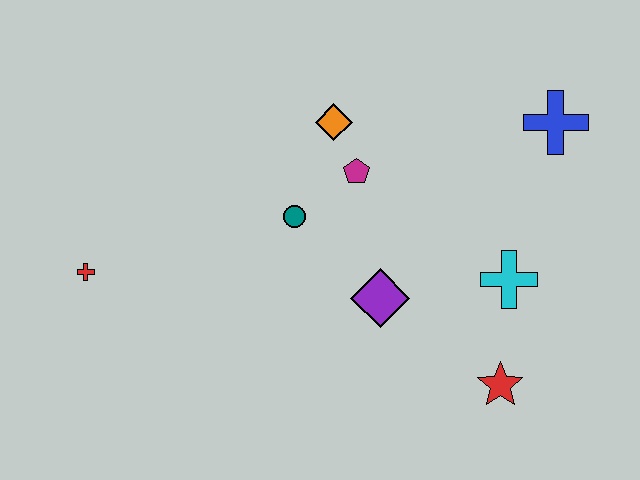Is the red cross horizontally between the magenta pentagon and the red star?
No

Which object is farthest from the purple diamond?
The red cross is farthest from the purple diamond.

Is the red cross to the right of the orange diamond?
No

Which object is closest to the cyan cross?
The red star is closest to the cyan cross.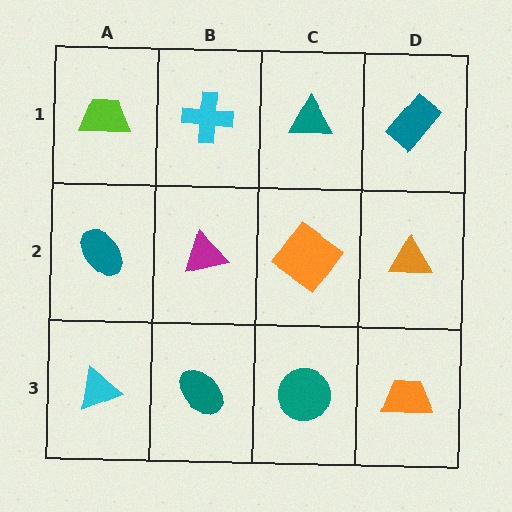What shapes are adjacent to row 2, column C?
A teal triangle (row 1, column C), a teal circle (row 3, column C), a magenta triangle (row 2, column B), an orange triangle (row 2, column D).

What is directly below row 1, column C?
An orange diamond.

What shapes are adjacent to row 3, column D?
An orange triangle (row 2, column D), a teal circle (row 3, column C).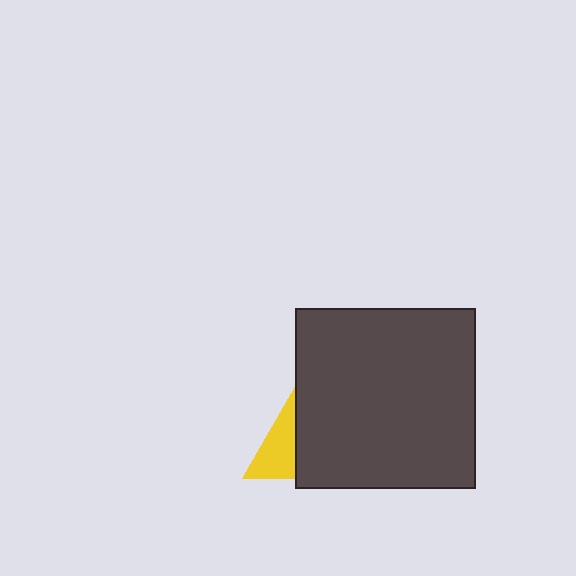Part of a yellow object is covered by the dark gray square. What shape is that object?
It is a triangle.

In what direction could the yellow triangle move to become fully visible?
The yellow triangle could move left. That would shift it out from behind the dark gray square entirely.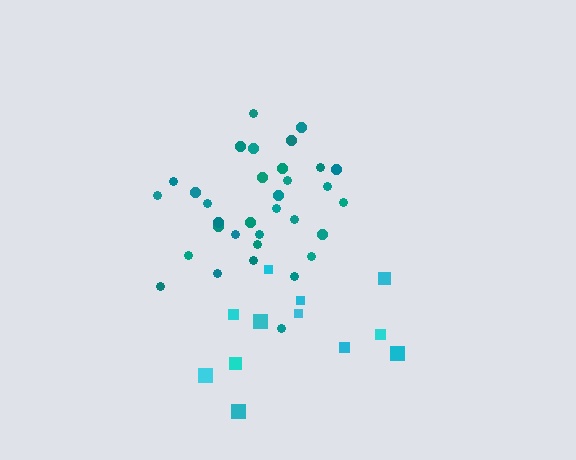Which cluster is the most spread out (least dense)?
Cyan.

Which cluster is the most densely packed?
Teal.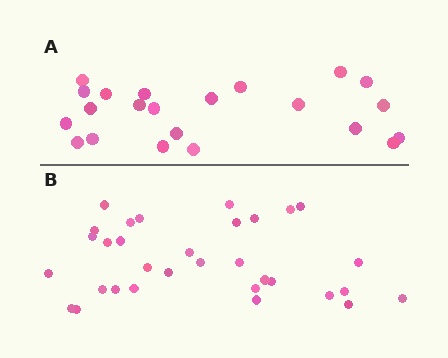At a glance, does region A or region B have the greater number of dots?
Region B (the bottom region) has more dots.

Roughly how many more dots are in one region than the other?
Region B has roughly 10 or so more dots than region A.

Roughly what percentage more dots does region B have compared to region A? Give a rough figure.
About 45% more.